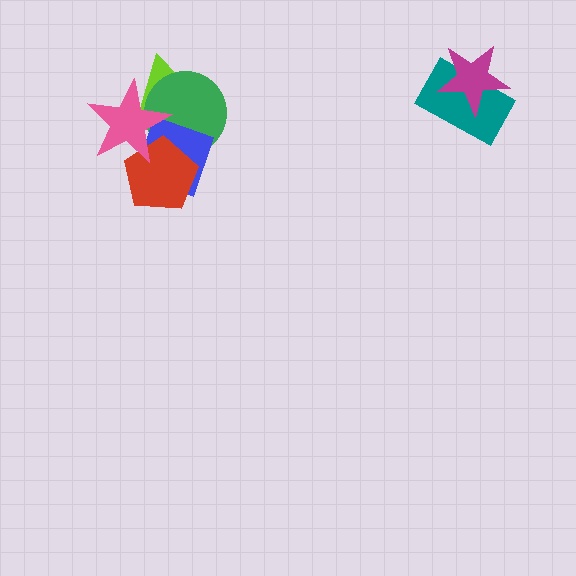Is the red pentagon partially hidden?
Yes, it is partially covered by another shape.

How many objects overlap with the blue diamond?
4 objects overlap with the blue diamond.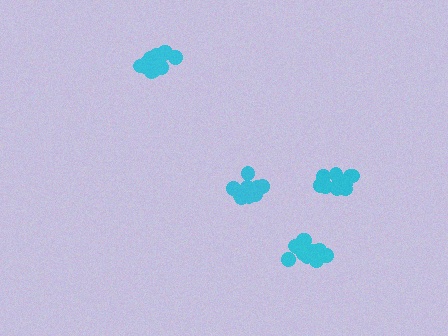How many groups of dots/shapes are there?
There are 4 groups.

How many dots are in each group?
Group 1: 17 dots, Group 2: 15 dots, Group 3: 14 dots, Group 4: 14 dots (60 total).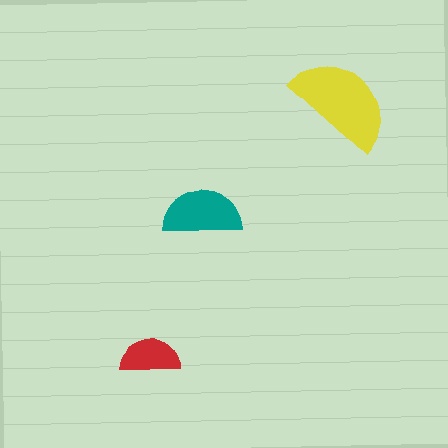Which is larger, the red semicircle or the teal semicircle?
The teal one.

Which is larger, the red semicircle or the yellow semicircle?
The yellow one.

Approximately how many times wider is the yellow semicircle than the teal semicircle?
About 1.5 times wider.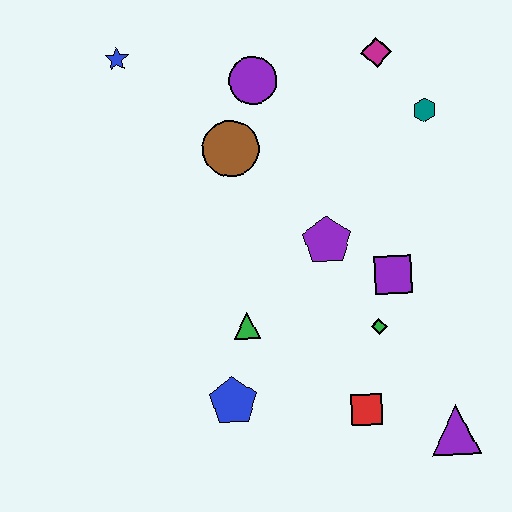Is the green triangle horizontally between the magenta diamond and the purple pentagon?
No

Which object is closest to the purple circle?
The brown circle is closest to the purple circle.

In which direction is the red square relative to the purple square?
The red square is below the purple square.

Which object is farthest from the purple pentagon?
The blue star is farthest from the purple pentagon.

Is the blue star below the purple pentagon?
No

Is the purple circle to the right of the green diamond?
No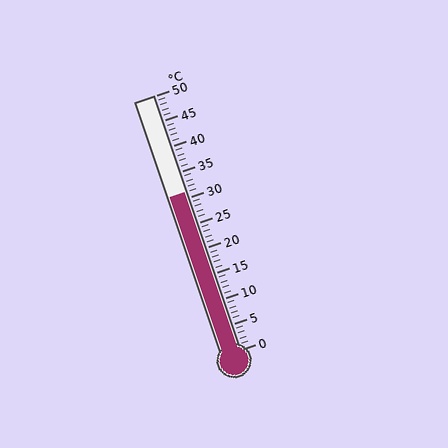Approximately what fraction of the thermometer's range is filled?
The thermometer is filled to approximately 60% of its range.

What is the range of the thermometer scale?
The thermometer scale ranges from 0°C to 50°C.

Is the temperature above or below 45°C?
The temperature is below 45°C.